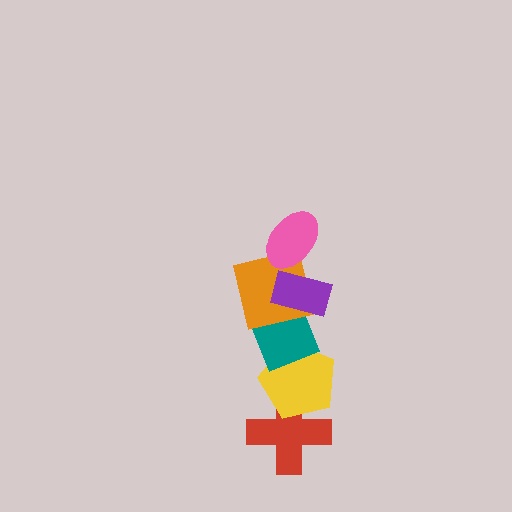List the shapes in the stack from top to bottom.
From top to bottom: the pink ellipse, the purple rectangle, the orange square, the teal diamond, the yellow pentagon, the red cross.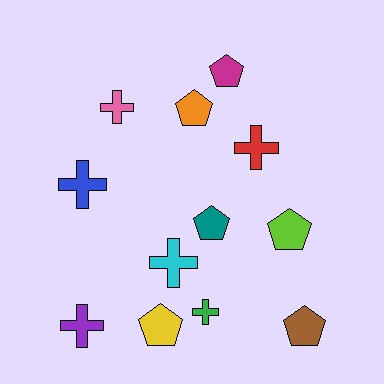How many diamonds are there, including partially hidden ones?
There are no diamonds.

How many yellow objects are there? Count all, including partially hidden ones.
There is 1 yellow object.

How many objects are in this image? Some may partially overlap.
There are 12 objects.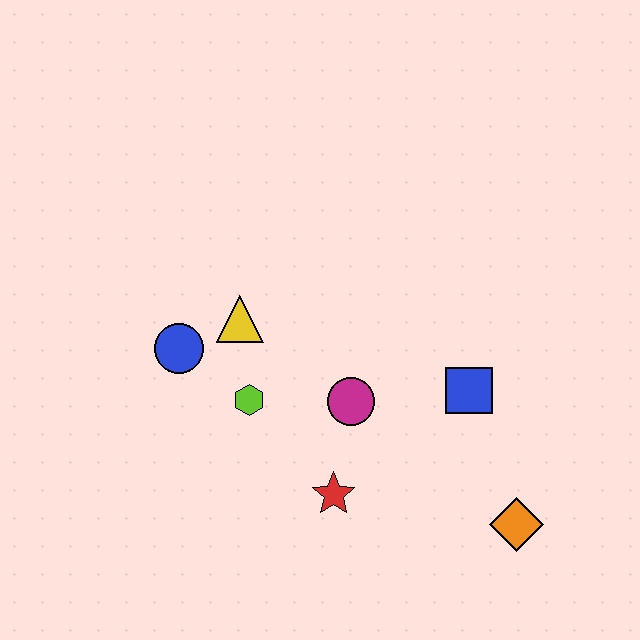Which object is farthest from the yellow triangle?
The orange diamond is farthest from the yellow triangle.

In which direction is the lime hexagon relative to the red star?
The lime hexagon is above the red star.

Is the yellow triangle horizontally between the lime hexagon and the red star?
No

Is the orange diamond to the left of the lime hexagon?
No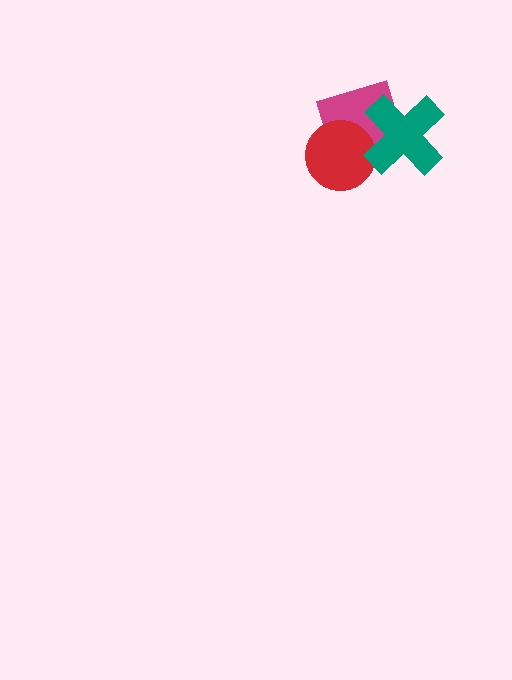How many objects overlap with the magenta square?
2 objects overlap with the magenta square.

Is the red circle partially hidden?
Yes, it is partially covered by another shape.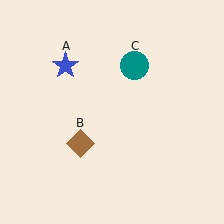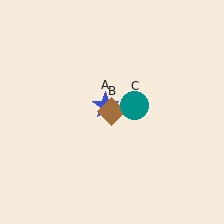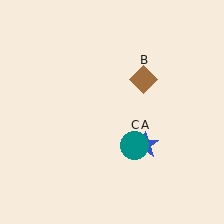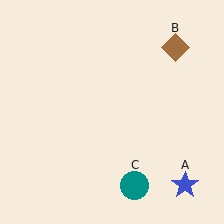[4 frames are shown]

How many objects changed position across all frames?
3 objects changed position: blue star (object A), brown diamond (object B), teal circle (object C).